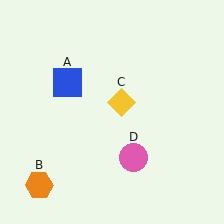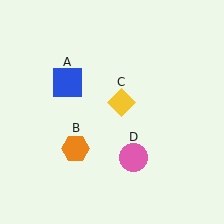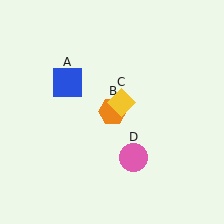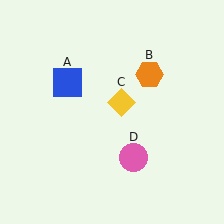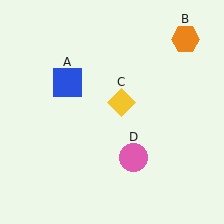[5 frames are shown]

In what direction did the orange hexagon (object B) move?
The orange hexagon (object B) moved up and to the right.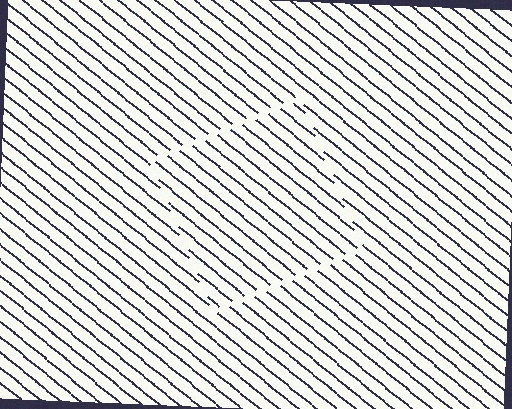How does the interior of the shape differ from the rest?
The interior of the shape contains the same grating, shifted by half a period — the contour is defined by the phase discontinuity where line-ends from the inner and outer gratings abut.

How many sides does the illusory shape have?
4 sides — the line-ends trace a square.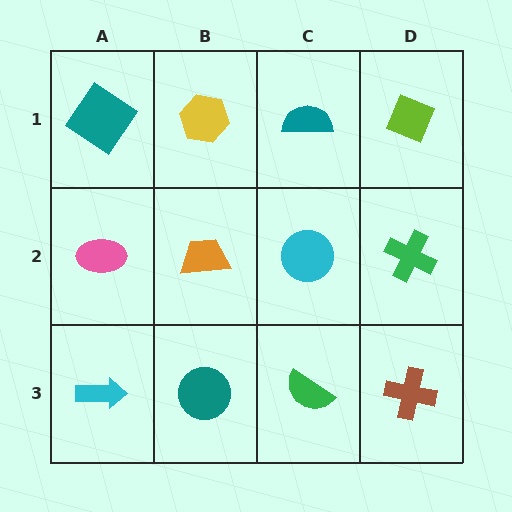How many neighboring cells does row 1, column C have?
3.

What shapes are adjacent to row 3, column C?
A cyan circle (row 2, column C), a teal circle (row 3, column B), a brown cross (row 3, column D).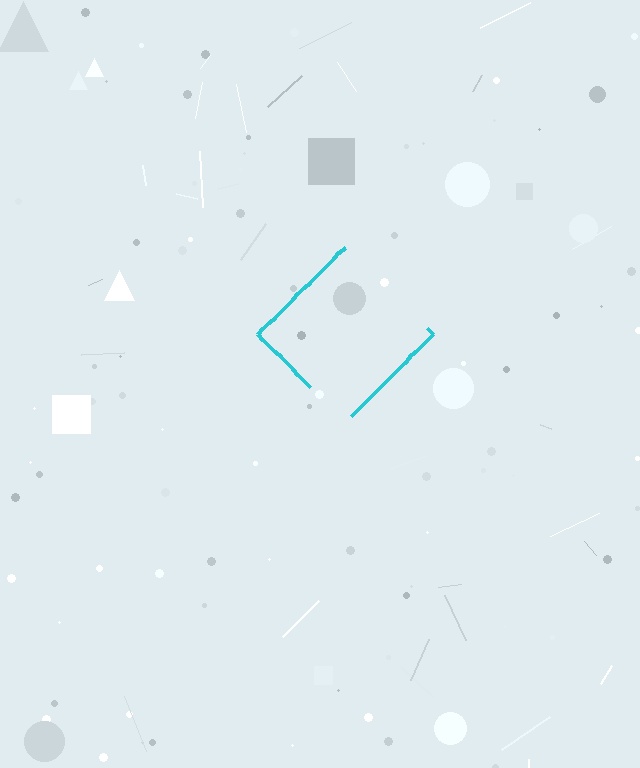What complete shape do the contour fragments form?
The contour fragments form a diamond.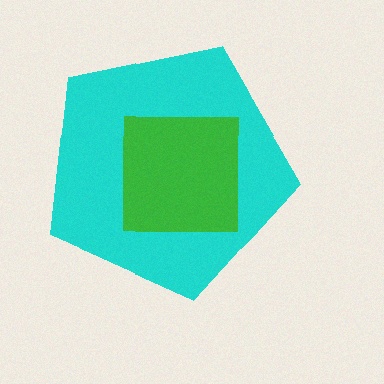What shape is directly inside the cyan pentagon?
The green square.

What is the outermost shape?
The cyan pentagon.